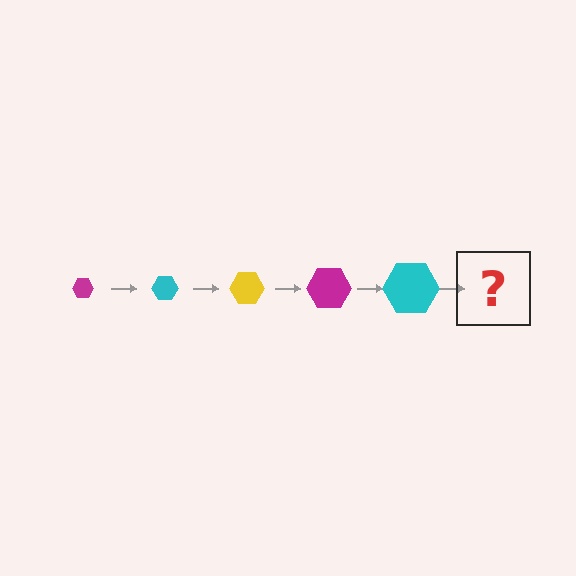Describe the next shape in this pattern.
It should be a yellow hexagon, larger than the previous one.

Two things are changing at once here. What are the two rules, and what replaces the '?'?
The two rules are that the hexagon grows larger each step and the color cycles through magenta, cyan, and yellow. The '?' should be a yellow hexagon, larger than the previous one.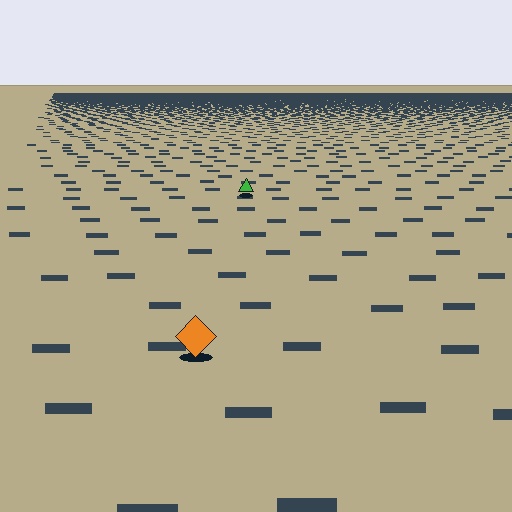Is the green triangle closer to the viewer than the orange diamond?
No. The orange diamond is closer — you can tell from the texture gradient: the ground texture is coarser near it.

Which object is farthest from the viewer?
The green triangle is farthest from the viewer. It appears smaller and the ground texture around it is denser.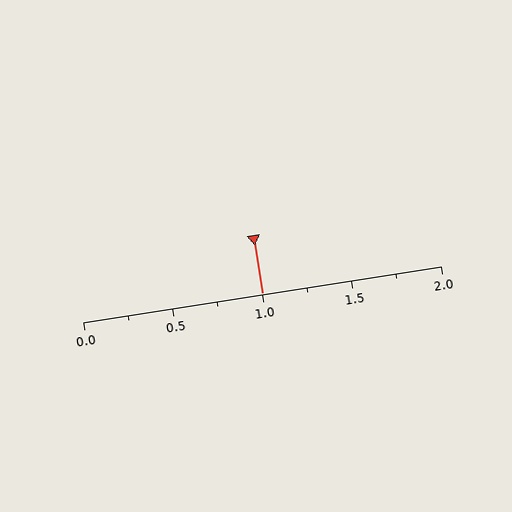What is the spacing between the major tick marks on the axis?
The major ticks are spaced 0.5 apart.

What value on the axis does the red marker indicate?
The marker indicates approximately 1.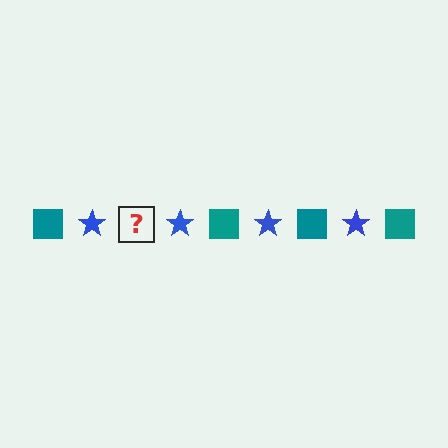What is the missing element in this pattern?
The missing element is a teal square.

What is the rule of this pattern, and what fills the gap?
The rule is that the pattern alternates between teal square and blue star. The gap should be filled with a teal square.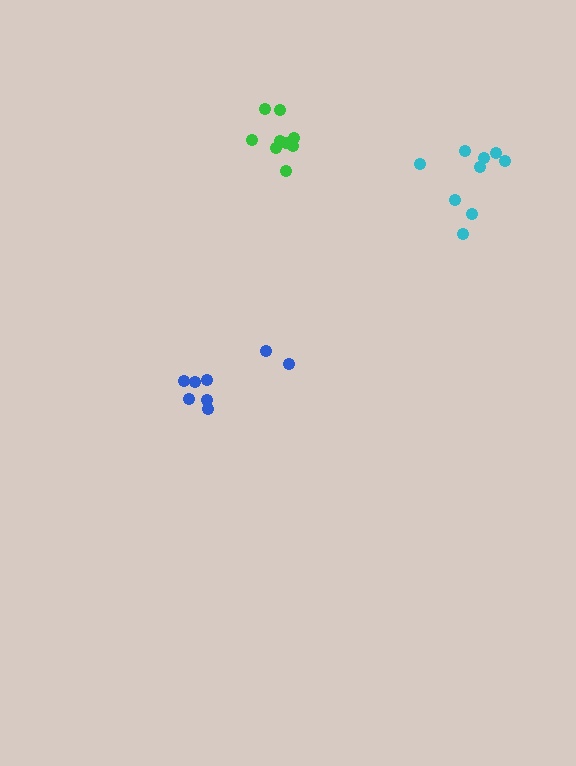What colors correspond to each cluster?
The clusters are colored: blue, green, cyan.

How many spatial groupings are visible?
There are 3 spatial groupings.